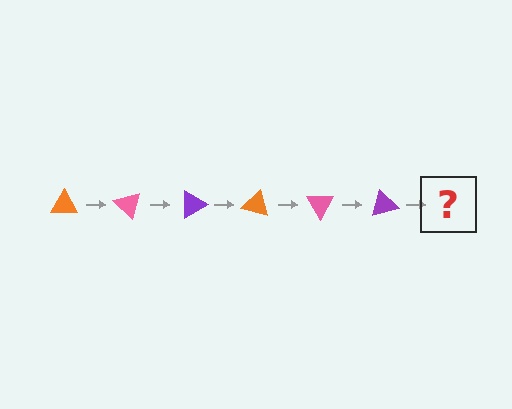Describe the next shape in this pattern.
It should be an orange triangle, rotated 270 degrees from the start.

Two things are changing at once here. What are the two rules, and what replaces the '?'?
The two rules are that it rotates 45 degrees each step and the color cycles through orange, pink, and purple. The '?' should be an orange triangle, rotated 270 degrees from the start.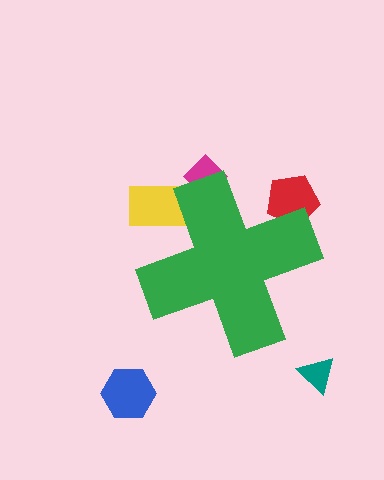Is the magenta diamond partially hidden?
Yes, the magenta diamond is partially hidden behind the green cross.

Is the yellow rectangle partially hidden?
Yes, the yellow rectangle is partially hidden behind the green cross.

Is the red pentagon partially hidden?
Yes, the red pentagon is partially hidden behind the green cross.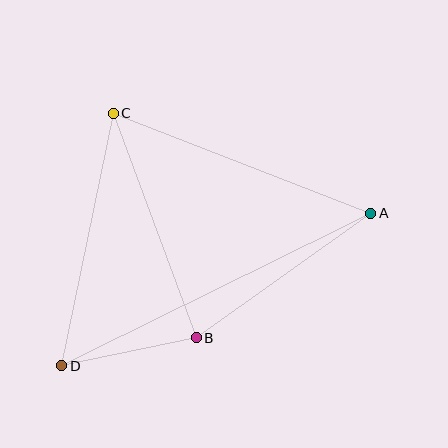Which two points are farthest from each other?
Points A and D are farthest from each other.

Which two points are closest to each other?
Points B and D are closest to each other.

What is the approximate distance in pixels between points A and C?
The distance between A and C is approximately 276 pixels.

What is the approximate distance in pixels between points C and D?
The distance between C and D is approximately 258 pixels.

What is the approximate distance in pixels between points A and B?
The distance between A and B is approximately 214 pixels.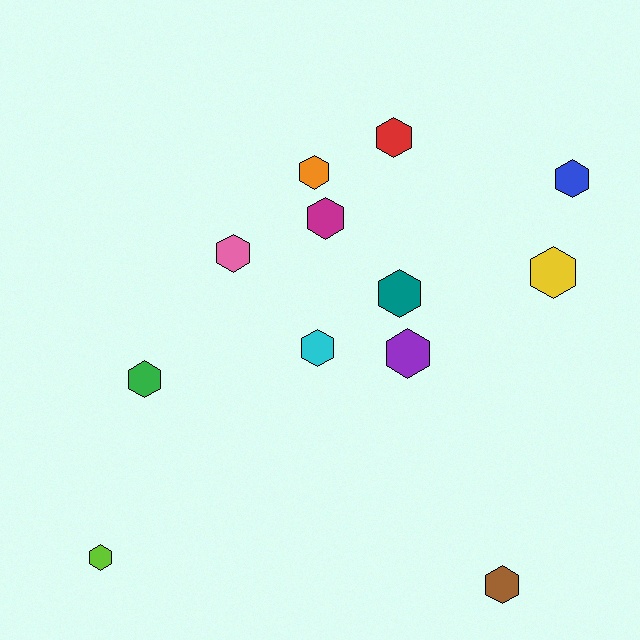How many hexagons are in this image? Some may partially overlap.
There are 12 hexagons.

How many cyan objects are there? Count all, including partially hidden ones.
There is 1 cyan object.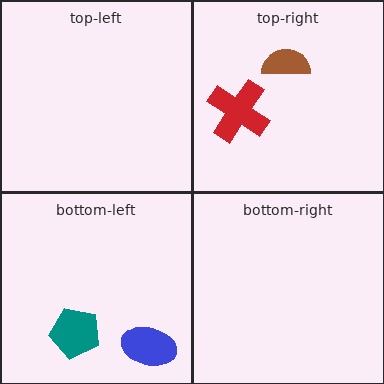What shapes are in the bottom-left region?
The teal pentagon, the blue ellipse.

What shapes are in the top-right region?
The brown semicircle, the red cross.